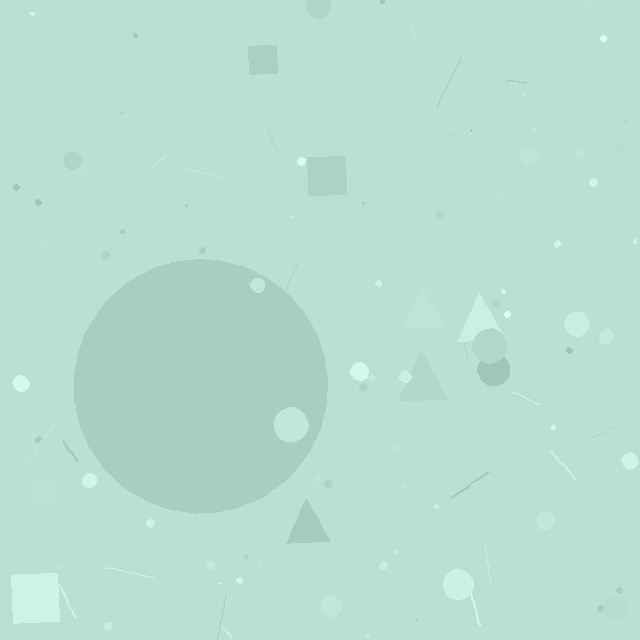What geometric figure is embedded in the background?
A circle is embedded in the background.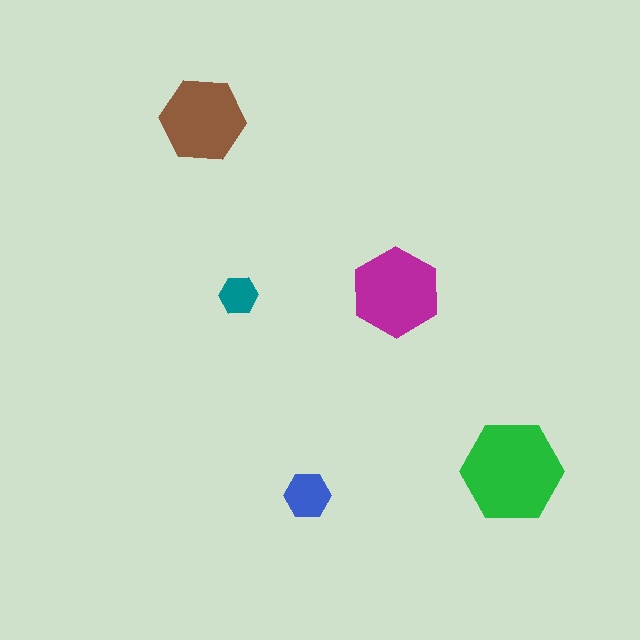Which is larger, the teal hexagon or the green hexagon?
The green one.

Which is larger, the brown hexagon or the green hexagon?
The green one.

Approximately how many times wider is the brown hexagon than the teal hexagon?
About 2 times wider.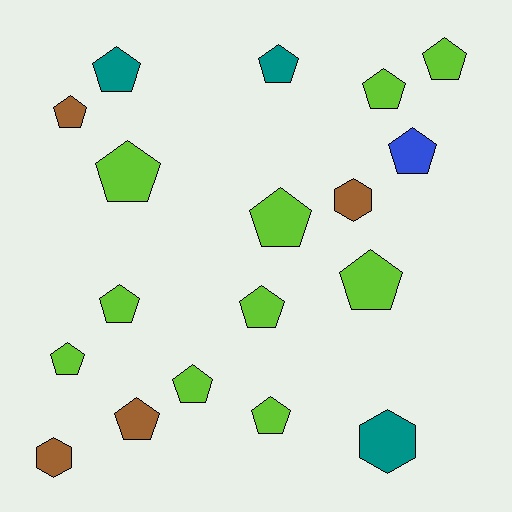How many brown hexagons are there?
There are 2 brown hexagons.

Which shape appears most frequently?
Pentagon, with 15 objects.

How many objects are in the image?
There are 18 objects.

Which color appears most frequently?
Lime, with 10 objects.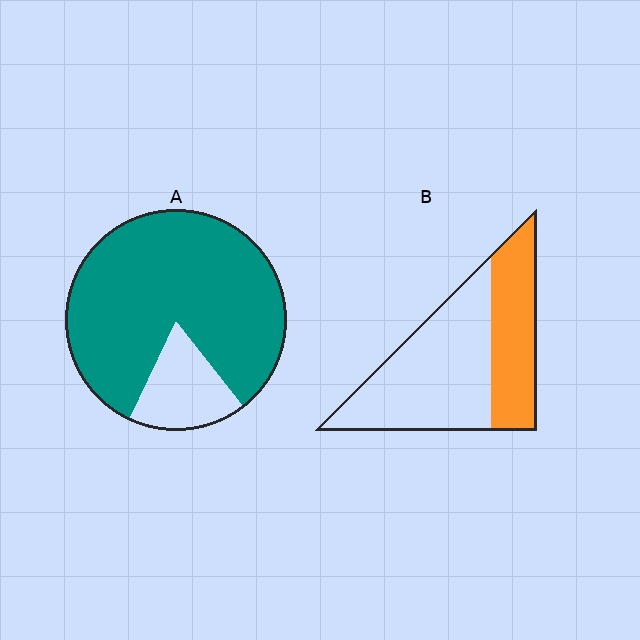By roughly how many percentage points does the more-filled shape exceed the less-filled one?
By roughly 45 percentage points (A over B).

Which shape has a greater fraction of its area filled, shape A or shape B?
Shape A.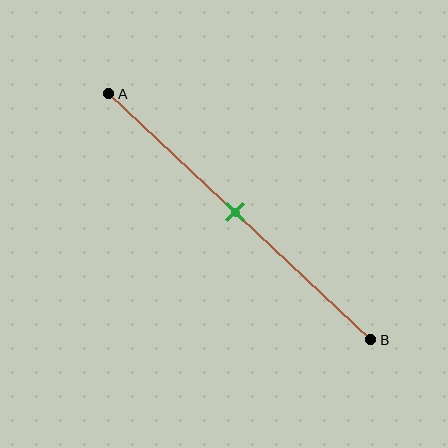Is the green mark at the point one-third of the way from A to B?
No, the mark is at about 50% from A, not at the 33% one-third point.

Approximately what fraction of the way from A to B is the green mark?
The green mark is approximately 50% of the way from A to B.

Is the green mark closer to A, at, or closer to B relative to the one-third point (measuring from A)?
The green mark is closer to point B than the one-third point of segment AB.